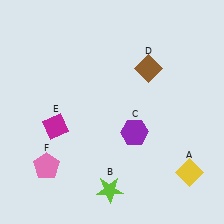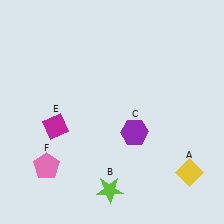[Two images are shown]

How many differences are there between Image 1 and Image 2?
There is 1 difference between the two images.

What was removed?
The brown diamond (D) was removed in Image 2.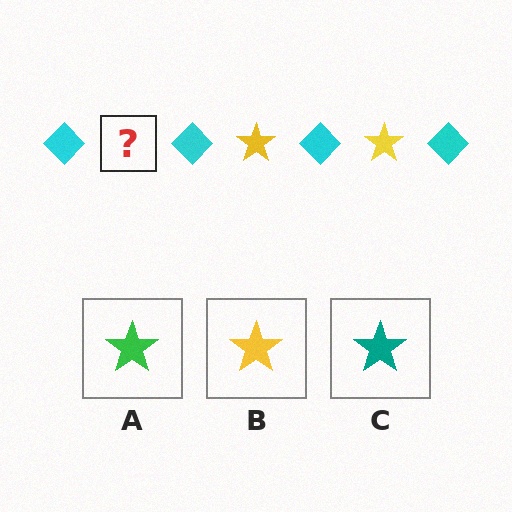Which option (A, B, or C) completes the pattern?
B.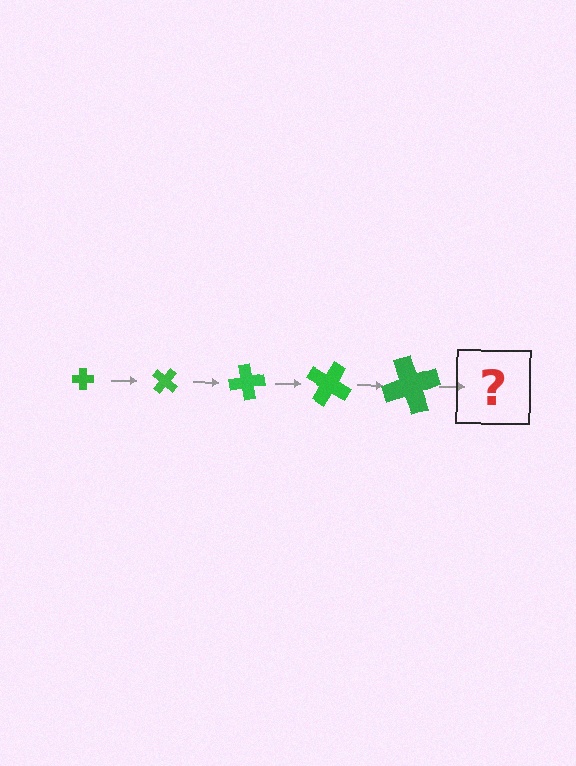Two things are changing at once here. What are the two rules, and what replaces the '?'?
The two rules are that the cross grows larger each step and it rotates 40 degrees each step. The '?' should be a cross, larger than the previous one and rotated 200 degrees from the start.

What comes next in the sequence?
The next element should be a cross, larger than the previous one and rotated 200 degrees from the start.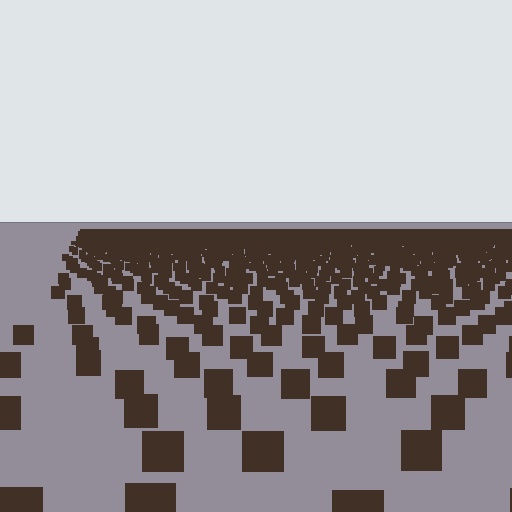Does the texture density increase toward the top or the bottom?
Density increases toward the top.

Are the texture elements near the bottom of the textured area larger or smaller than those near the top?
Larger. Near the bottom, elements are closer to the viewer and appear at a bigger on-screen size.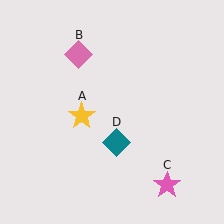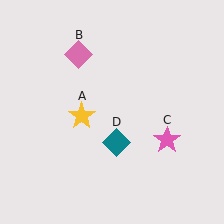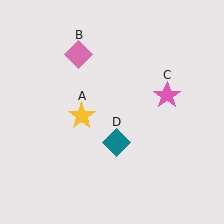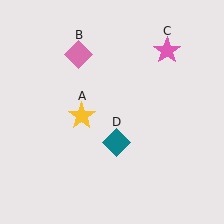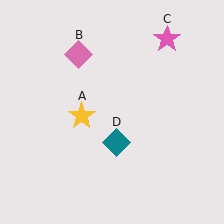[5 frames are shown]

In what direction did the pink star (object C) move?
The pink star (object C) moved up.